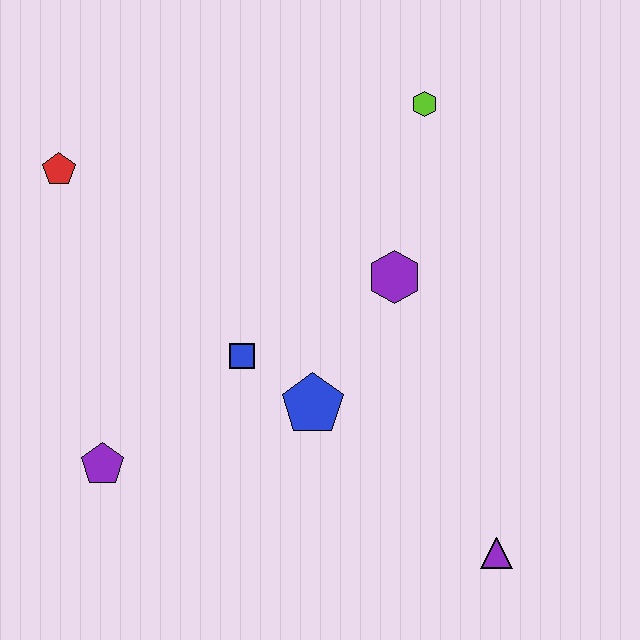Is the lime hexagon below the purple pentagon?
No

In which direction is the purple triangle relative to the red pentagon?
The purple triangle is to the right of the red pentagon.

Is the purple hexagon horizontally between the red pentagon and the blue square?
No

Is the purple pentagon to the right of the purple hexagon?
No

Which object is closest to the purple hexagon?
The blue pentagon is closest to the purple hexagon.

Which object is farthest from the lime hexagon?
The purple pentagon is farthest from the lime hexagon.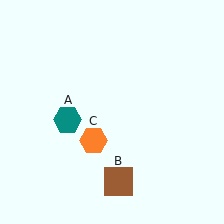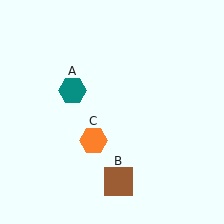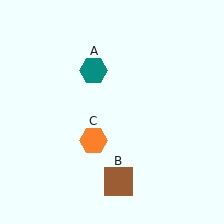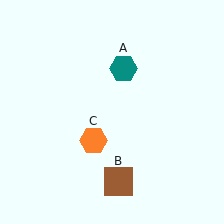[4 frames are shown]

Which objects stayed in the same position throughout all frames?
Brown square (object B) and orange hexagon (object C) remained stationary.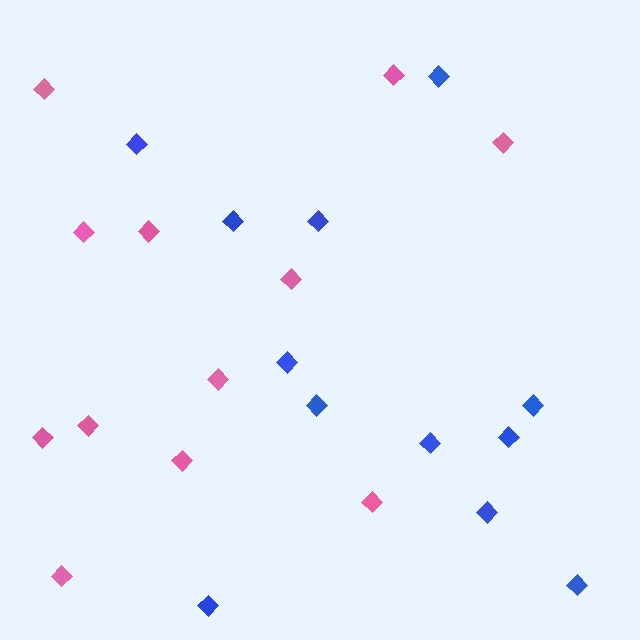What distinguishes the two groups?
There are 2 groups: one group of pink diamonds (12) and one group of blue diamonds (12).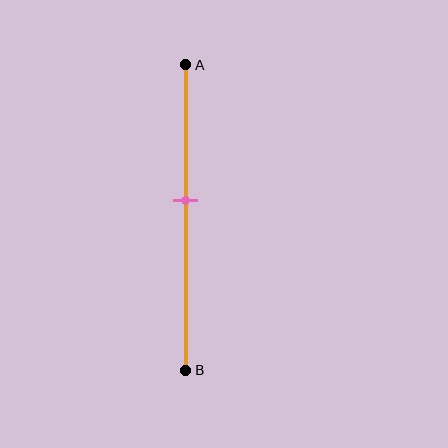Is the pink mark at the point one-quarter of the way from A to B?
No, the mark is at about 45% from A, not at the 25% one-quarter point.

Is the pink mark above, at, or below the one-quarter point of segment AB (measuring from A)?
The pink mark is below the one-quarter point of segment AB.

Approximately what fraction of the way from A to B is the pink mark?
The pink mark is approximately 45% of the way from A to B.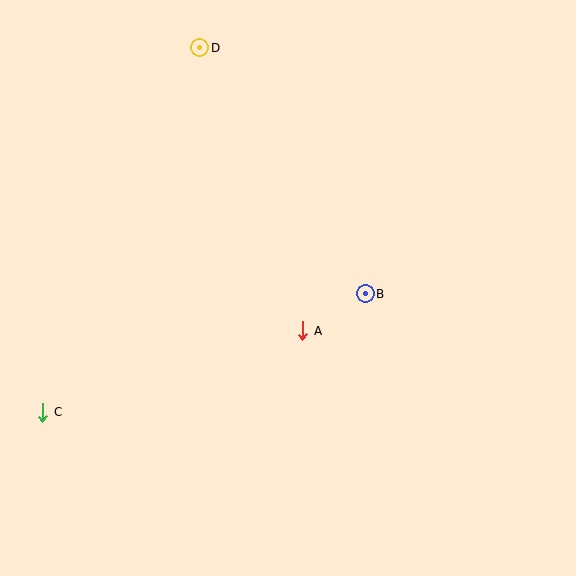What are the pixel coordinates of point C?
Point C is at (43, 412).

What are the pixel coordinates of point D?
Point D is at (200, 48).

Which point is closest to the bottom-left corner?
Point C is closest to the bottom-left corner.